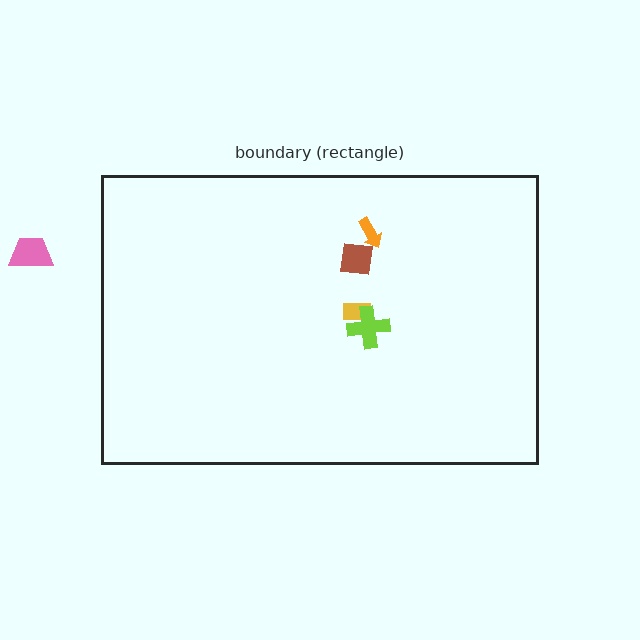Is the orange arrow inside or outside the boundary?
Inside.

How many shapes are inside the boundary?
4 inside, 1 outside.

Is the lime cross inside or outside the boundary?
Inside.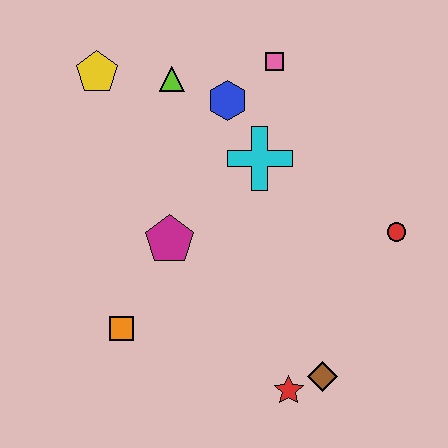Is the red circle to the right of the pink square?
Yes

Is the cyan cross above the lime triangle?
No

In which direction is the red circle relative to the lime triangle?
The red circle is to the right of the lime triangle.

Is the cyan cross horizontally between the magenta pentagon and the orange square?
No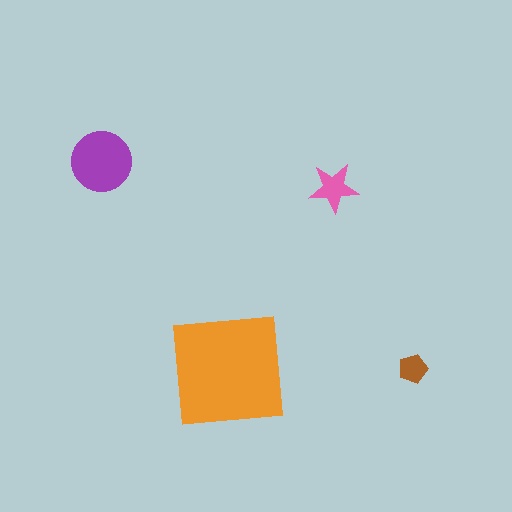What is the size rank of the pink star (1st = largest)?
3rd.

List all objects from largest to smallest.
The orange square, the purple circle, the pink star, the brown pentagon.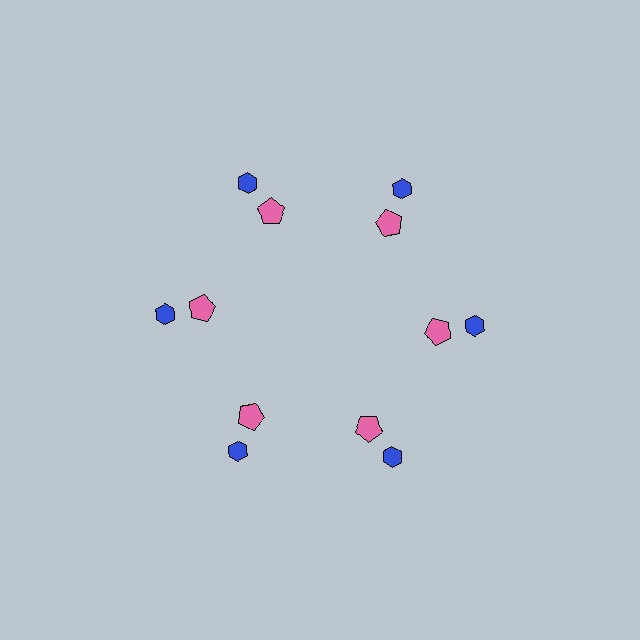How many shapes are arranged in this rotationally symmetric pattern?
There are 12 shapes, arranged in 6 groups of 2.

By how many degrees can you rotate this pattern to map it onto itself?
The pattern maps onto itself every 60 degrees of rotation.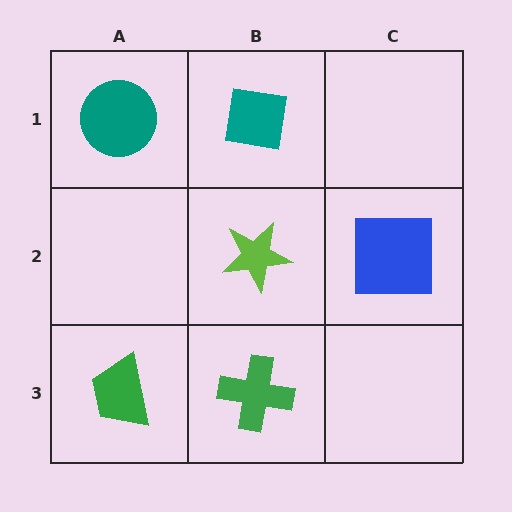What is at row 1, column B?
A teal square.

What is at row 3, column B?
A green cross.